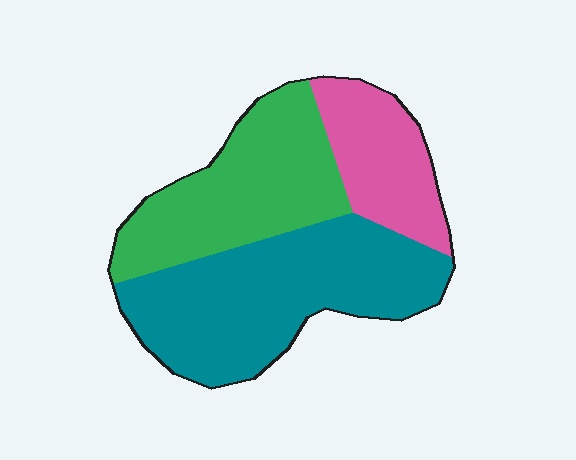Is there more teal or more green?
Teal.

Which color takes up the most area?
Teal, at roughly 45%.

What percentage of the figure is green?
Green takes up between a third and a half of the figure.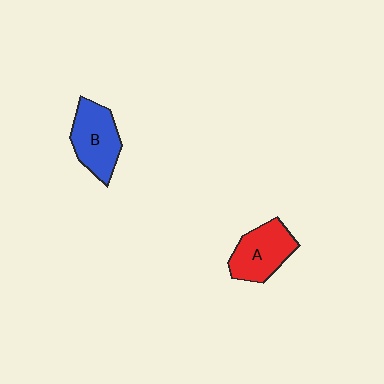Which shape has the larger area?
Shape B (blue).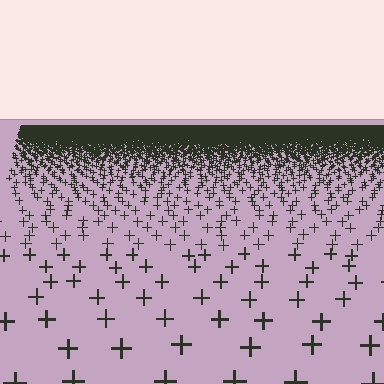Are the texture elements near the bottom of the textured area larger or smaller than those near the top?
Larger. Near the bottom, elements are closer to the viewer and appear at a bigger on-screen size.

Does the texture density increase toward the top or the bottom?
Density increases toward the top.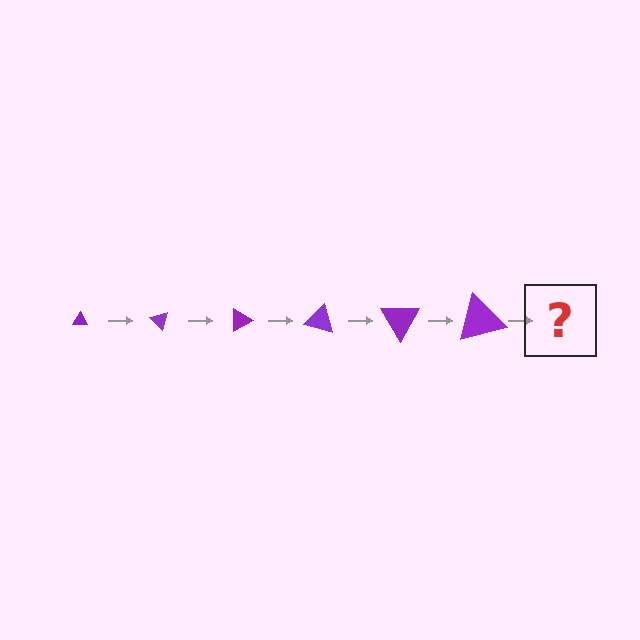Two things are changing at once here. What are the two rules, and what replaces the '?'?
The two rules are that the triangle grows larger each step and it rotates 45 degrees each step. The '?' should be a triangle, larger than the previous one and rotated 270 degrees from the start.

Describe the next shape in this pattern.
It should be a triangle, larger than the previous one and rotated 270 degrees from the start.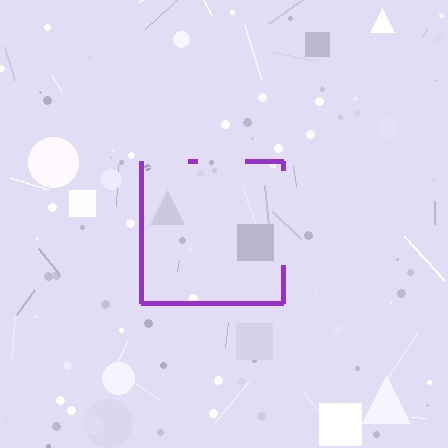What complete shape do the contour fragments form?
The contour fragments form a square.